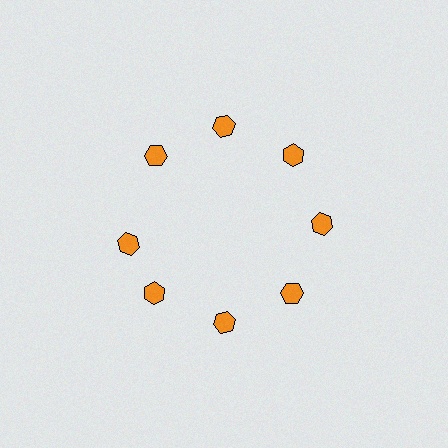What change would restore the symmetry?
The symmetry would be restored by rotating it back into even spacing with its neighbors so that all 8 hexagons sit at equal angles and equal distance from the center.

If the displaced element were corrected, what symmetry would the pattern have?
It would have 8-fold rotational symmetry — the pattern would map onto itself every 45 degrees.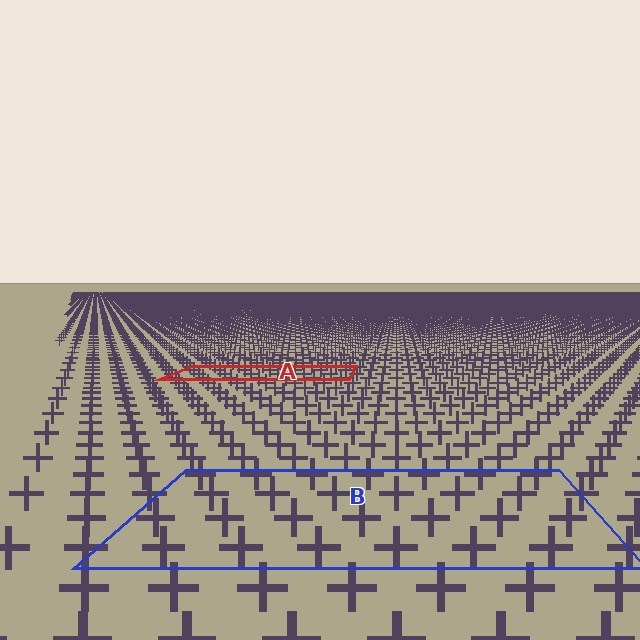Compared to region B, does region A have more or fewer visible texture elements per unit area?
Region A has more texture elements per unit area — they are packed more densely because it is farther away.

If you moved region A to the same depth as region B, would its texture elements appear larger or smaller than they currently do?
They would appear larger. At a closer depth, the same texture elements are projected at a bigger on-screen size.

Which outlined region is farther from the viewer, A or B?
Region A is farther from the viewer — the texture elements inside it appear smaller and more densely packed.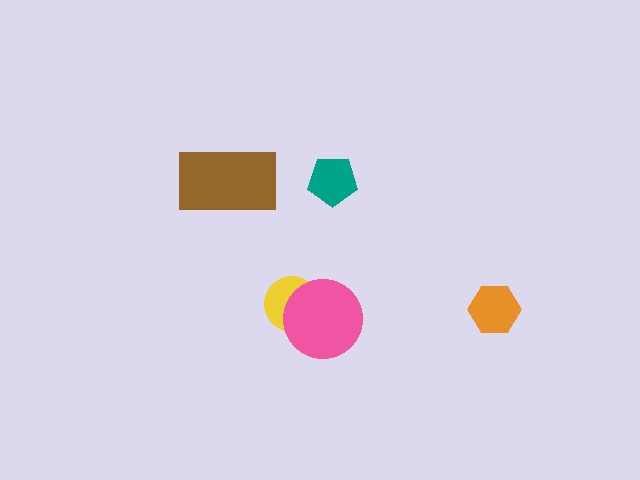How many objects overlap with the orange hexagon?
0 objects overlap with the orange hexagon.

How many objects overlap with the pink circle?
1 object overlaps with the pink circle.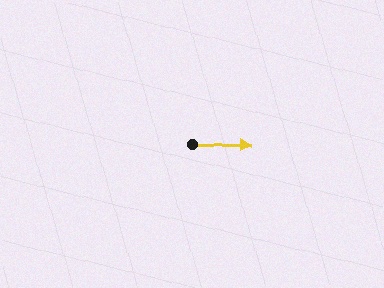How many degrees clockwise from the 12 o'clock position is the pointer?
Approximately 92 degrees.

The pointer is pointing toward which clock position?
Roughly 3 o'clock.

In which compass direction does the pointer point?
East.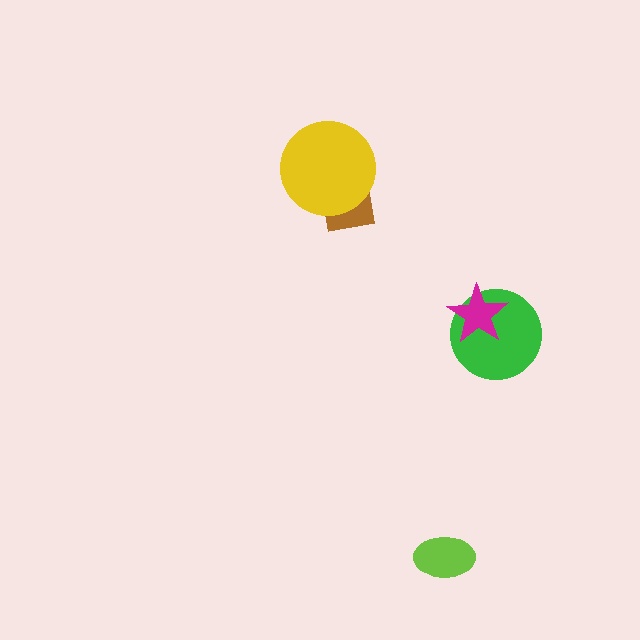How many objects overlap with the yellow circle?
1 object overlaps with the yellow circle.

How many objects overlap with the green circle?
1 object overlaps with the green circle.